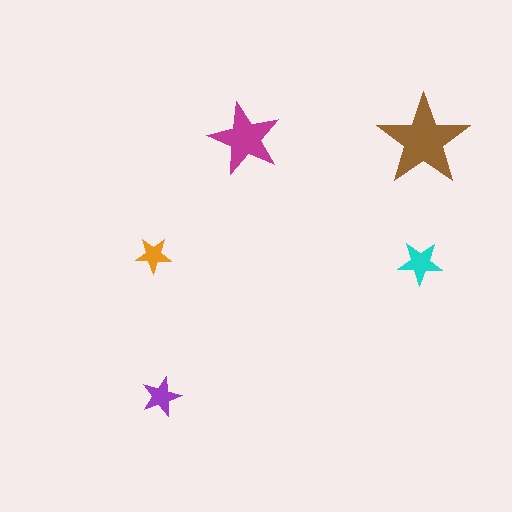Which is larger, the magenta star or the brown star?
The brown one.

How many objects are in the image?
There are 5 objects in the image.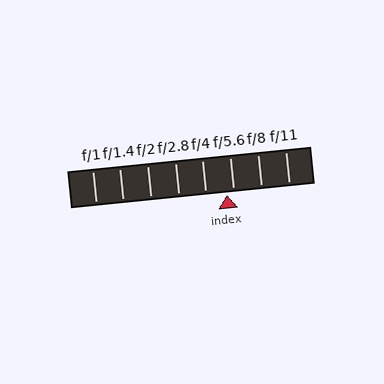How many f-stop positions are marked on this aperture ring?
There are 8 f-stop positions marked.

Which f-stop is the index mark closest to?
The index mark is closest to f/5.6.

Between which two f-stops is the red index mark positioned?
The index mark is between f/4 and f/5.6.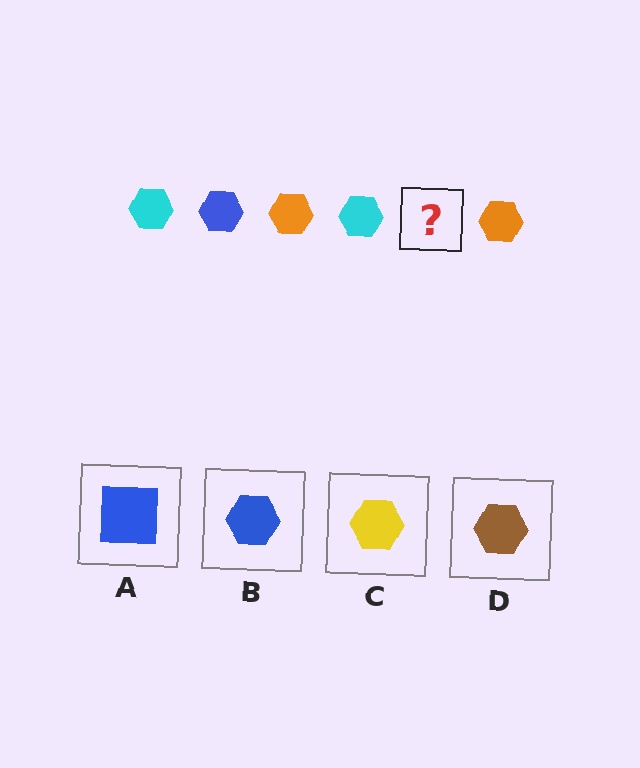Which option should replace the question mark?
Option B.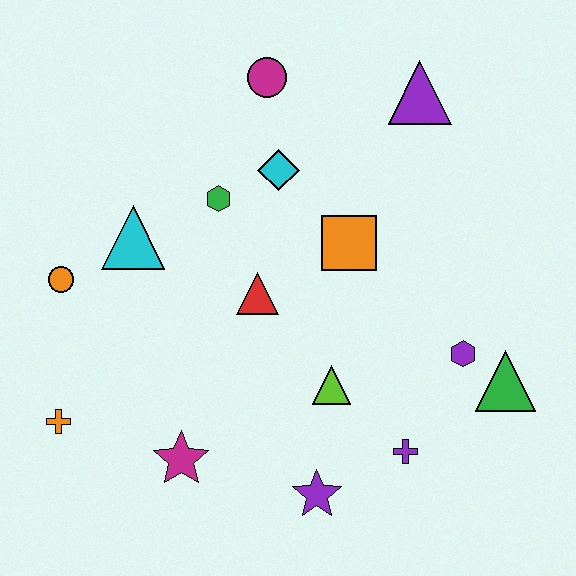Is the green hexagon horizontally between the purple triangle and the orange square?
No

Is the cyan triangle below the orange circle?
No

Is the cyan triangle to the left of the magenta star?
Yes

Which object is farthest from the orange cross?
The purple triangle is farthest from the orange cross.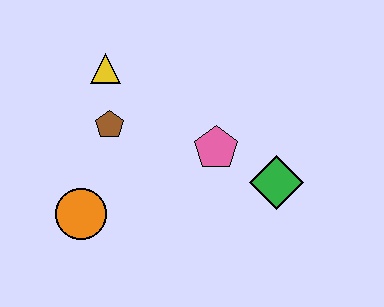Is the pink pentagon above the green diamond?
Yes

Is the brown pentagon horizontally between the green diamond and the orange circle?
Yes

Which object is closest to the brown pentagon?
The yellow triangle is closest to the brown pentagon.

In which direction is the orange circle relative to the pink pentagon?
The orange circle is to the left of the pink pentagon.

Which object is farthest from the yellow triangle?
The green diamond is farthest from the yellow triangle.